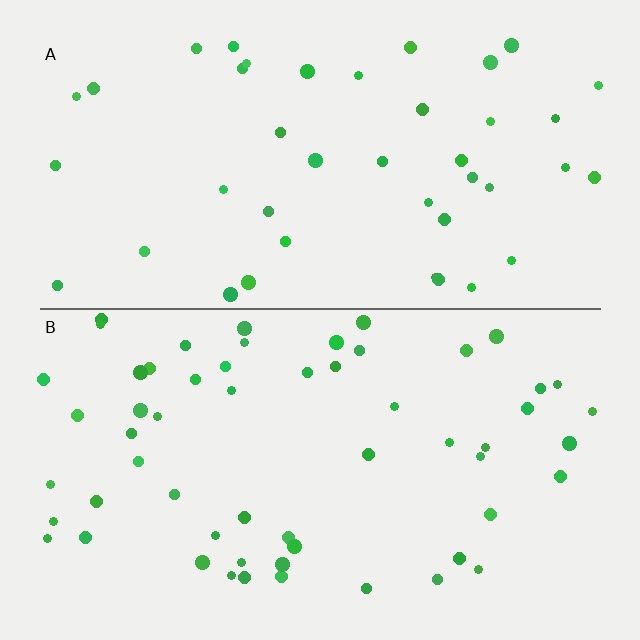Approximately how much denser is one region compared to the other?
Approximately 1.4× — region B over region A.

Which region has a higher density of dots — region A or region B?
B (the bottom).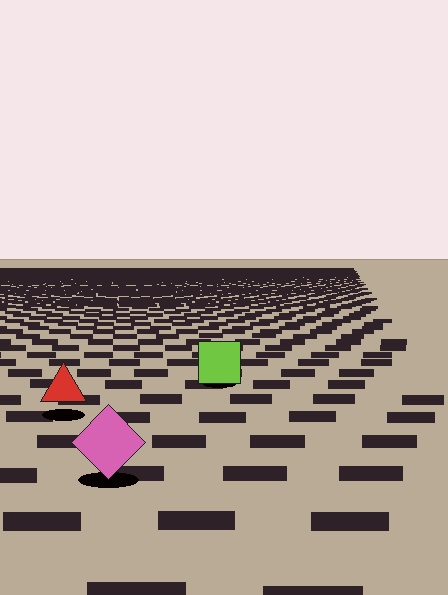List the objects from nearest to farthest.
From nearest to farthest: the pink diamond, the red triangle, the lime square.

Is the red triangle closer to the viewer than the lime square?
Yes. The red triangle is closer — you can tell from the texture gradient: the ground texture is coarser near it.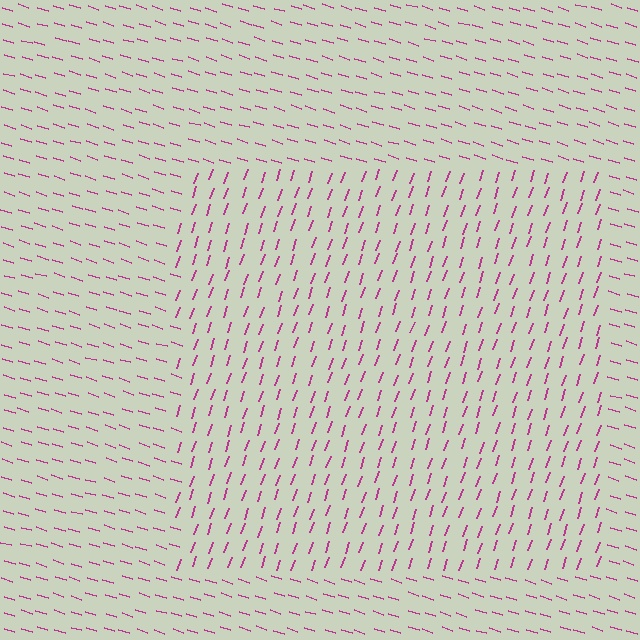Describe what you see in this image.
The image is filled with small magenta line segments. A rectangle region in the image has lines oriented differently from the surrounding lines, creating a visible texture boundary.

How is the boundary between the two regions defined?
The boundary is defined purely by a change in line orientation (approximately 89 degrees difference). All lines are the same color and thickness.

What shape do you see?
I see a rectangle.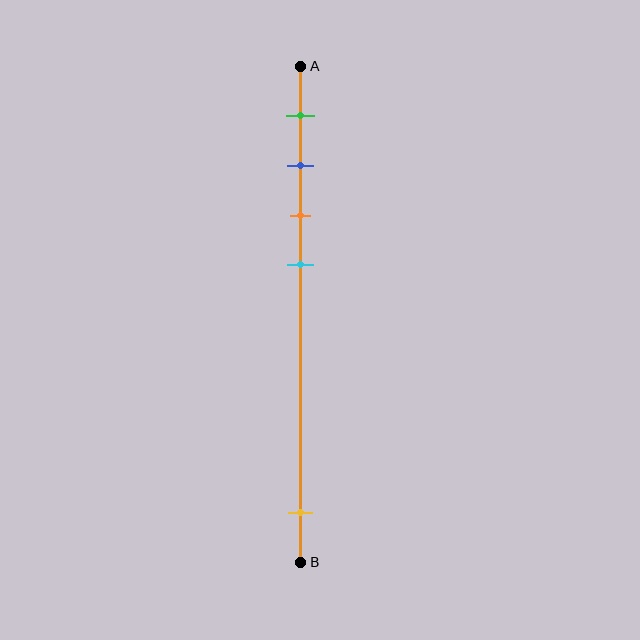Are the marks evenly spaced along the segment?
No, the marks are not evenly spaced.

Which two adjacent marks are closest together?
The blue and orange marks are the closest adjacent pair.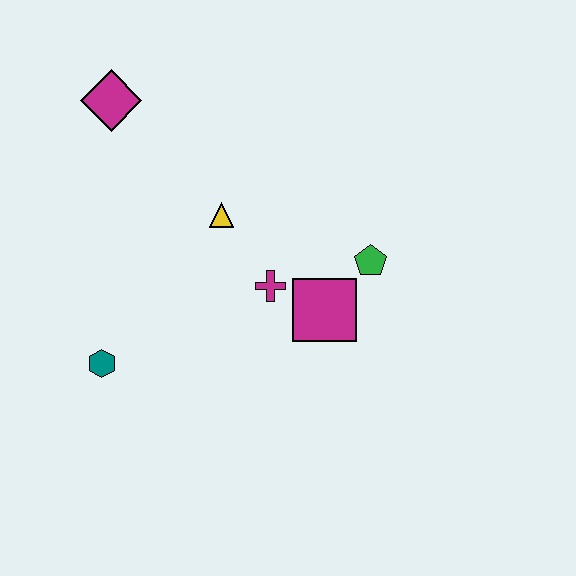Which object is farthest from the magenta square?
The magenta diamond is farthest from the magenta square.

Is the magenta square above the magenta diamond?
No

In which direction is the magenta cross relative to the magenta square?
The magenta cross is to the left of the magenta square.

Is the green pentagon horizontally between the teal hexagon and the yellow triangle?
No